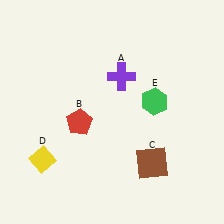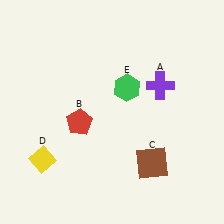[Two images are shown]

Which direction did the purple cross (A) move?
The purple cross (A) moved right.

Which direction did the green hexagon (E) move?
The green hexagon (E) moved left.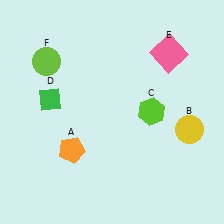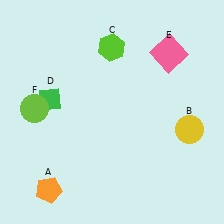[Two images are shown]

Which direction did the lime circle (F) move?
The lime circle (F) moved down.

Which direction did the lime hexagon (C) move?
The lime hexagon (C) moved up.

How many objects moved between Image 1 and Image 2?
3 objects moved between the two images.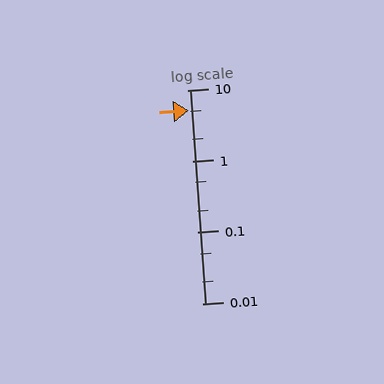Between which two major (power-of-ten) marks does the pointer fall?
The pointer is between 1 and 10.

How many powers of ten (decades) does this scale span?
The scale spans 3 decades, from 0.01 to 10.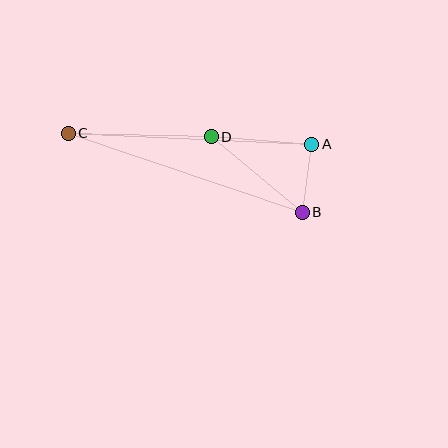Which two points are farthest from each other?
Points B and C are farthest from each other.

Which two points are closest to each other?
Points A and B are closest to each other.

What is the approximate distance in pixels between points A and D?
The distance between A and D is approximately 101 pixels.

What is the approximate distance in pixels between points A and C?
The distance between A and C is approximately 244 pixels.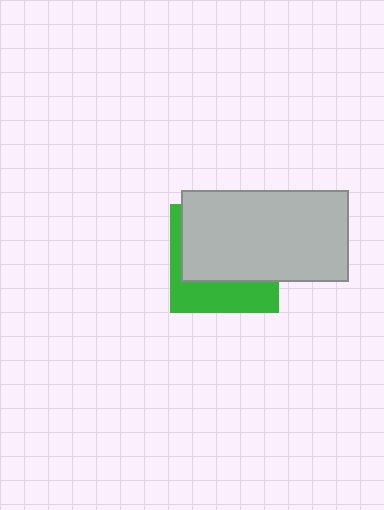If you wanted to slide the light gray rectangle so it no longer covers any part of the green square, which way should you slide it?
Slide it up — that is the most direct way to separate the two shapes.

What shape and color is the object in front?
The object in front is a light gray rectangle.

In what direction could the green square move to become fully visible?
The green square could move down. That would shift it out from behind the light gray rectangle entirely.